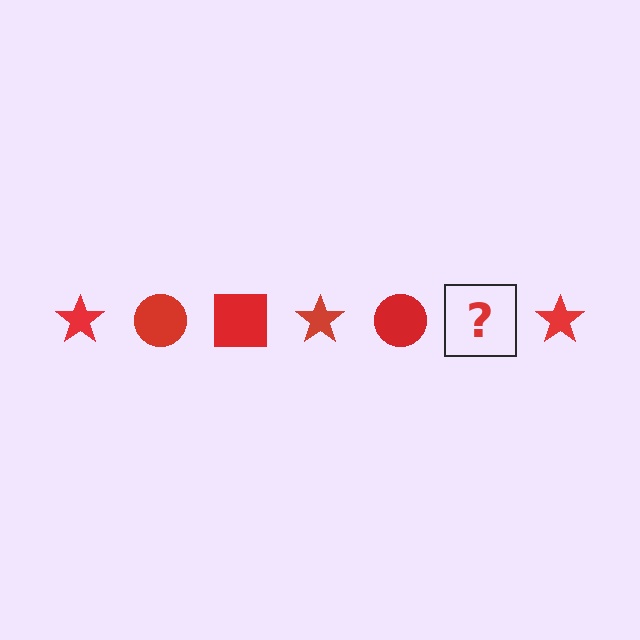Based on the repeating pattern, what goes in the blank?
The blank should be a red square.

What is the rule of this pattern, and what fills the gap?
The rule is that the pattern cycles through star, circle, square shapes in red. The gap should be filled with a red square.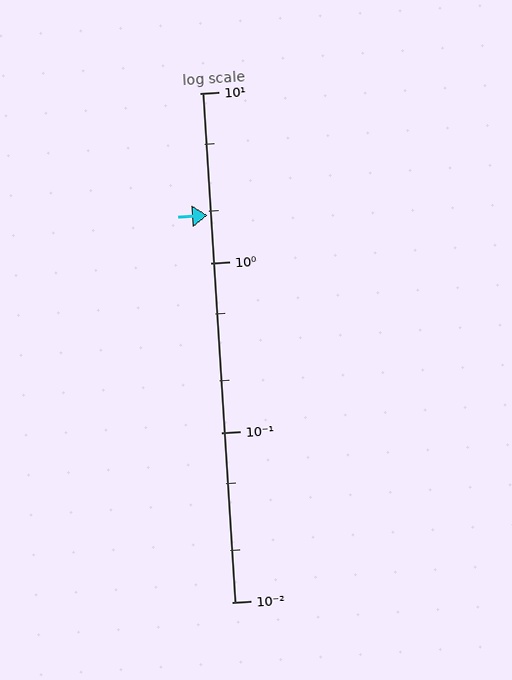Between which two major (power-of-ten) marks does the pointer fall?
The pointer is between 1 and 10.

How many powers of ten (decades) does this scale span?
The scale spans 3 decades, from 0.01 to 10.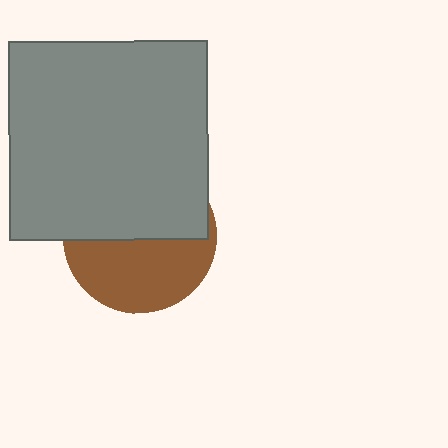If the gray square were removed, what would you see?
You would see the complete brown circle.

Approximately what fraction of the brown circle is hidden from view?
Roughly 52% of the brown circle is hidden behind the gray square.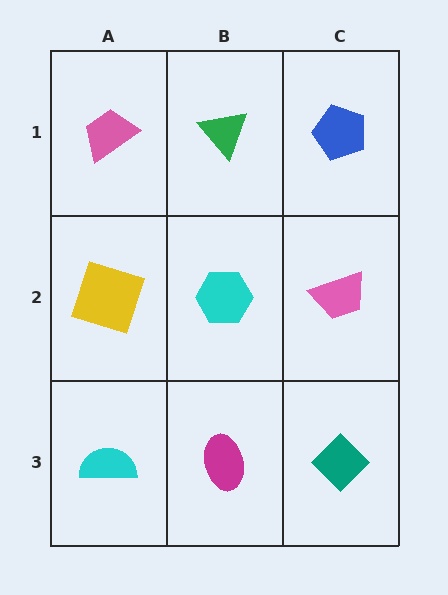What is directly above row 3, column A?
A yellow square.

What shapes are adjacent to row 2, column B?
A green triangle (row 1, column B), a magenta ellipse (row 3, column B), a yellow square (row 2, column A), a pink trapezoid (row 2, column C).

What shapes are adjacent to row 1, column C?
A pink trapezoid (row 2, column C), a green triangle (row 1, column B).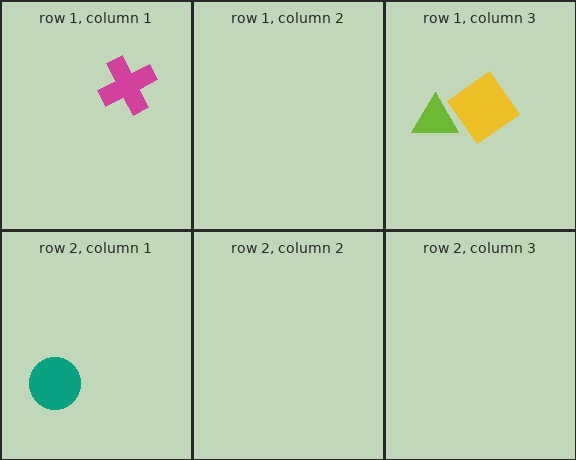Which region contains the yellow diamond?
The row 1, column 3 region.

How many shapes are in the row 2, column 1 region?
1.